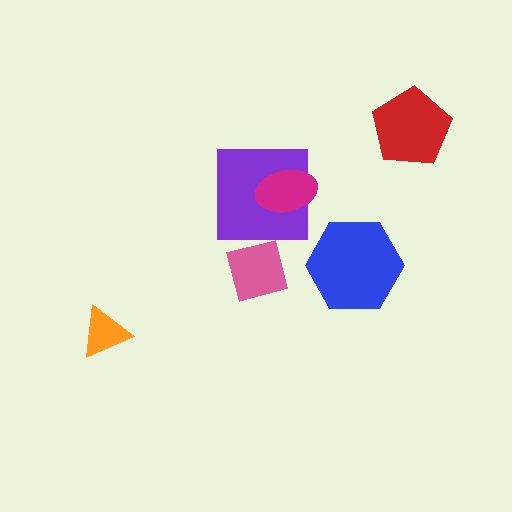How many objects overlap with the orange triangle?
0 objects overlap with the orange triangle.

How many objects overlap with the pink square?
0 objects overlap with the pink square.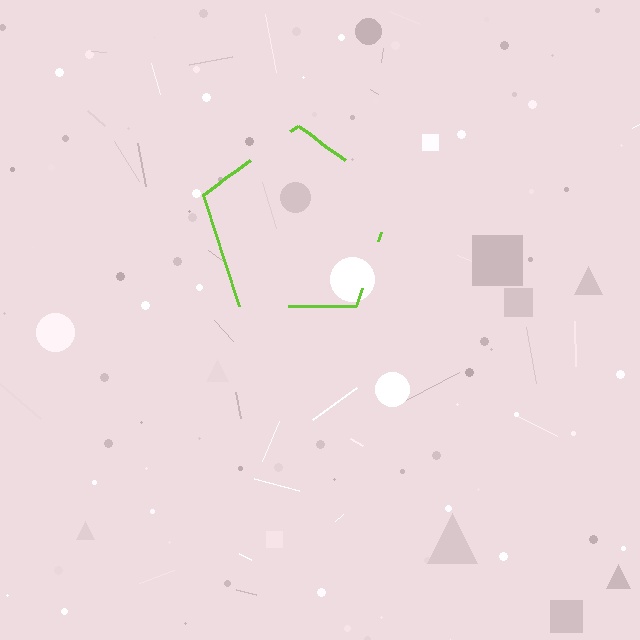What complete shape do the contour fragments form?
The contour fragments form a pentagon.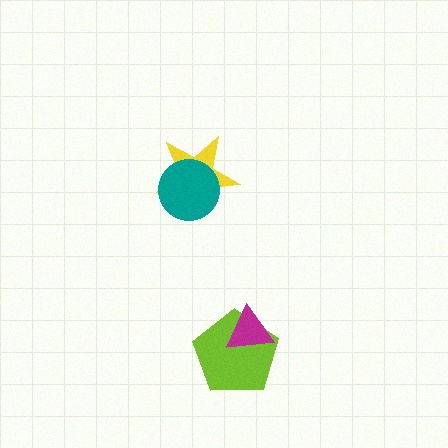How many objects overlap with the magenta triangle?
1 object overlaps with the magenta triangle.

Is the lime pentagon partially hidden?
Yes, it is partially covered by another shape.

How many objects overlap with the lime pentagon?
1 object overlaps with the lime pentagon.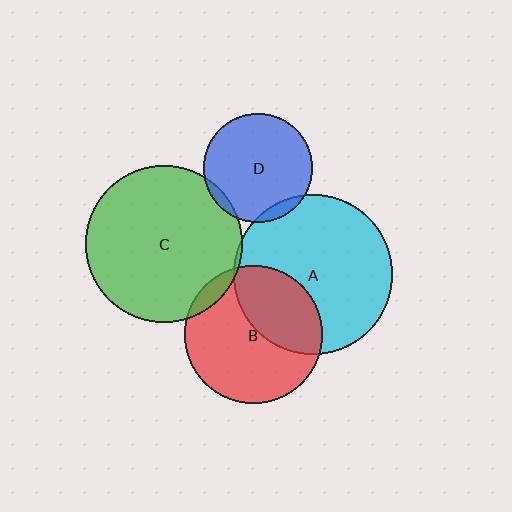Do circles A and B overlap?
Yes.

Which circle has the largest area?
Circle A (cyan).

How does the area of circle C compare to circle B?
Approximately 1.3 times.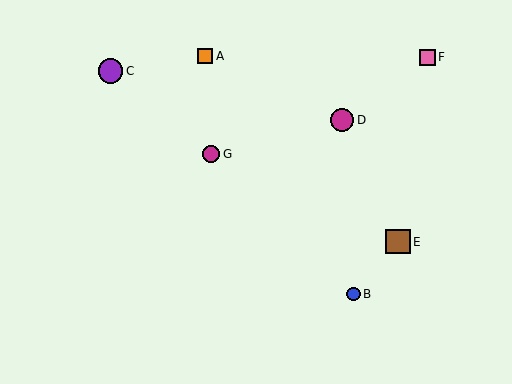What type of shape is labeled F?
Shape F is a pink square.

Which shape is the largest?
The purple circle (labeled C) is the largest.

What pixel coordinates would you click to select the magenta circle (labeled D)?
Click at (342, 120) to select the magenta circle D.